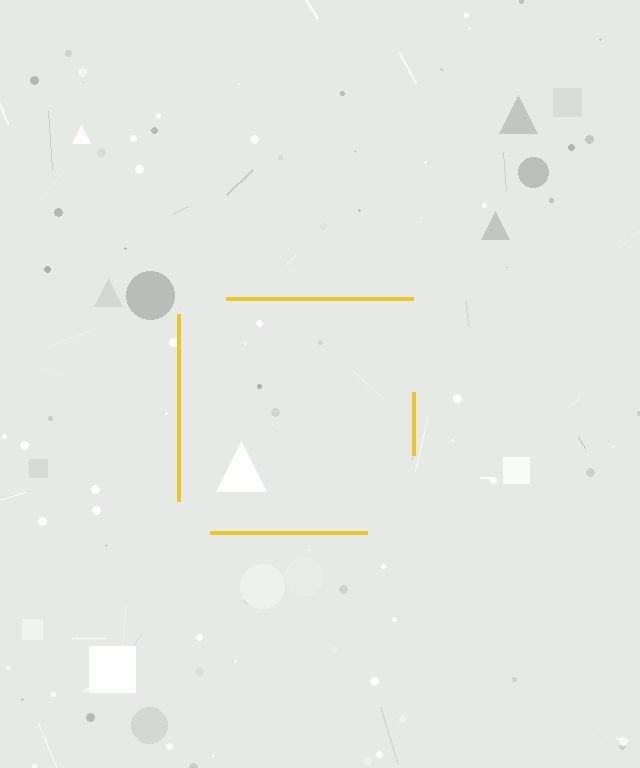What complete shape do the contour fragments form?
The contour fragments form a square.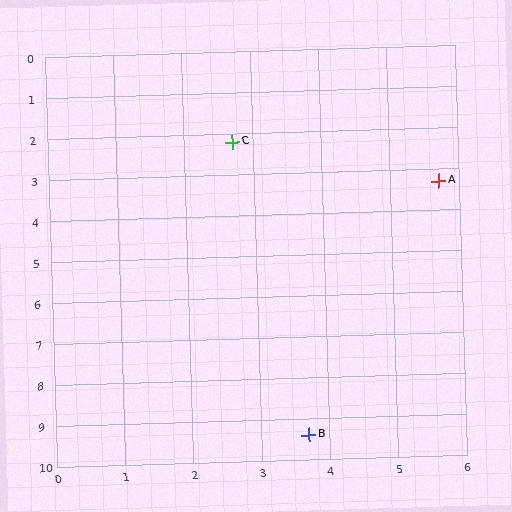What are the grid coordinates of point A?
Point A is at approximately (5.7, 3.3).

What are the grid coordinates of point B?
Point B is at approximately (3.7, 9.4).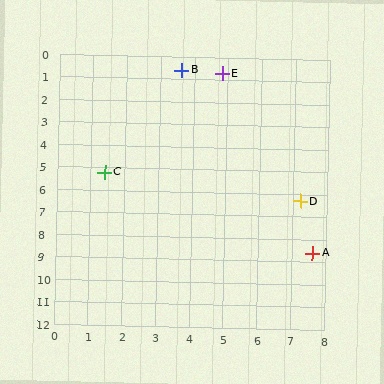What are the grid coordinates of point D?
Point D is at approximately (7.2, 6.3).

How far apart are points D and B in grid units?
Points D and B are about 6.7 grid units apart.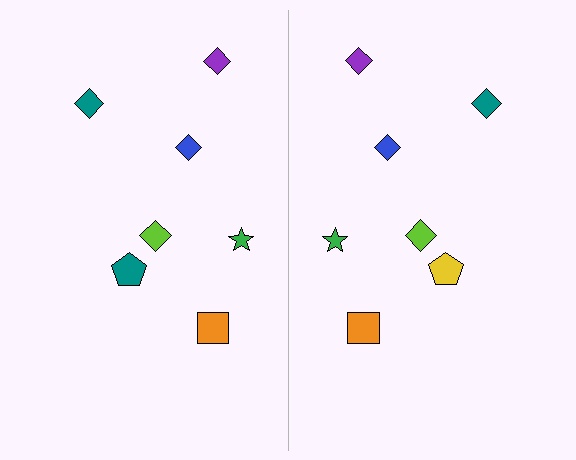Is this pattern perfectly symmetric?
No, the pattern is not perfectly symmetric. The yellow pentagon on the right side breaks the symmetry — its mirror counterpart is teal.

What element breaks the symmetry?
The yellow pentagon on the right side breaks the symmetry — its mirror counterpart is teal.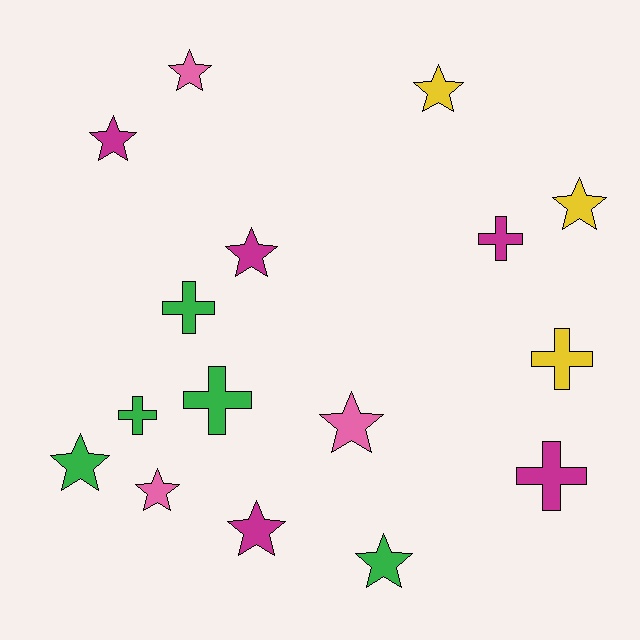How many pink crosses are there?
There are no pink crosses.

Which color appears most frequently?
Green, with 5 objects.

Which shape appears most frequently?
Star, with 10 objects.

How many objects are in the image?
There are 16 objects.